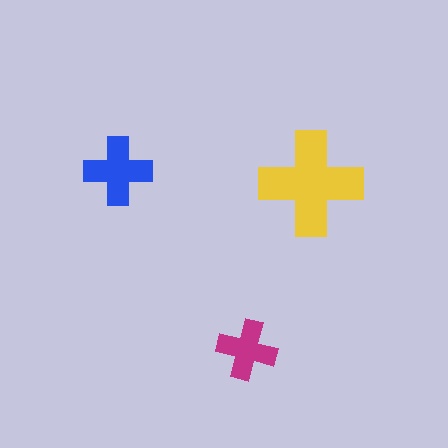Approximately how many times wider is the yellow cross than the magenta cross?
About 2 times wider.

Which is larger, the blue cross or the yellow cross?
The yellow one.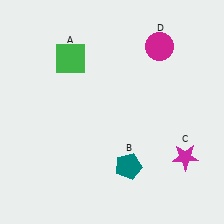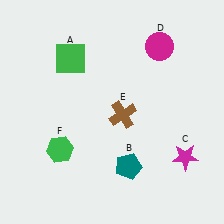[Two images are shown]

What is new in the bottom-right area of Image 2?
A brown cross (E) was added in the bottom-right area of Image 2.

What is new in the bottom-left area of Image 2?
A green hexagon (F) was added in the bottom-left area of Image 2.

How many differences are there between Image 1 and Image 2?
There are 2 differences between the two images.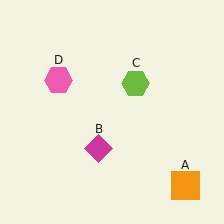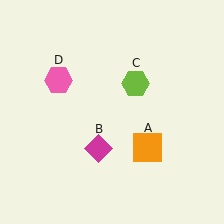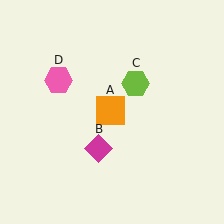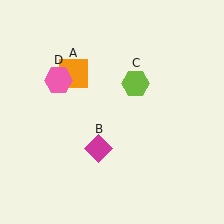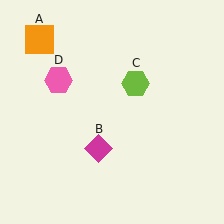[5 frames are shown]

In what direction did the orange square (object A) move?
The orange square (object A) moved up and to the left.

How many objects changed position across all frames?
1 object changed position: orange square (object A).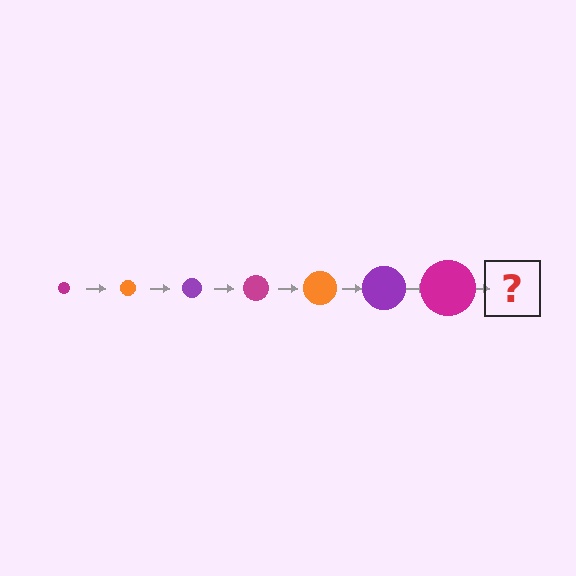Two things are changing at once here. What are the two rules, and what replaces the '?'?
The two rules are that the circle grows larger each step and the color cycles through magenta, orange, and purple. The '?' should be an orange circle, larger than the previous one.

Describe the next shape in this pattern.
It should be an orange circle, larger than the previous one.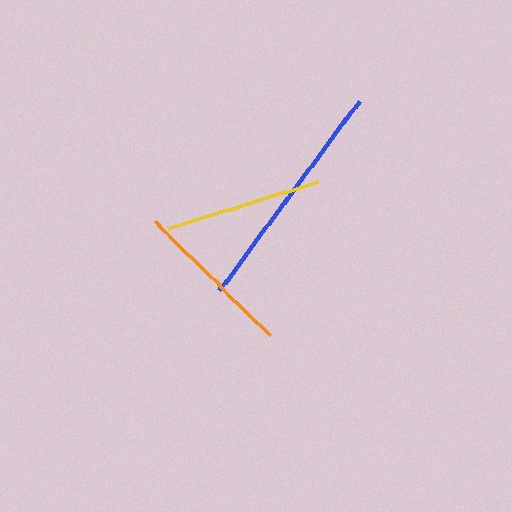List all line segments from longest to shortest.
From longest to shortest: blue, orange, yellow.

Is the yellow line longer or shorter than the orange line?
The orange line is longer than the yellow line.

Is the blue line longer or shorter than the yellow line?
The blue line is longer than the yellow line.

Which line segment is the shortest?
The yellow line is the shortest at approximately 156 pixels.